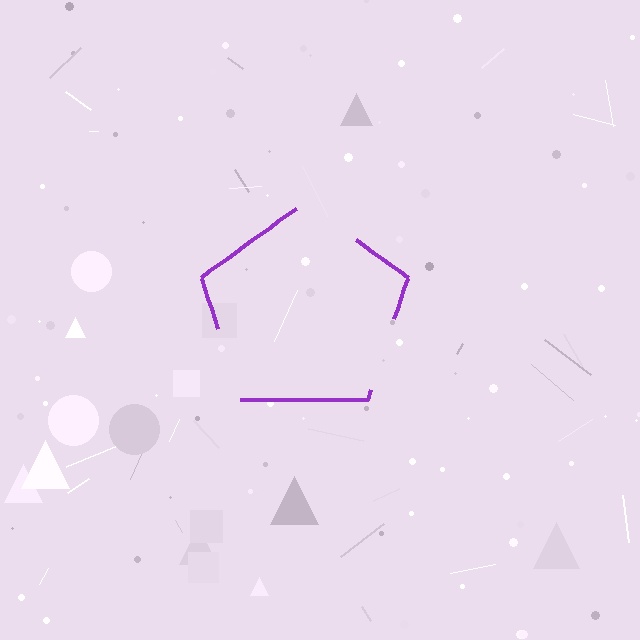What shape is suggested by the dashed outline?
The dashed outline suggests a pentagon.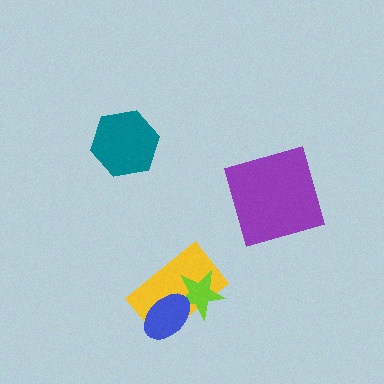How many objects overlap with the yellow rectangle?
2 objects overlap with the yellow rectangle.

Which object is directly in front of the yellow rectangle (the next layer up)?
The lime star is directly in front of the yellow rectangle.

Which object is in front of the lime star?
The blue ellipse is in front of the lime star.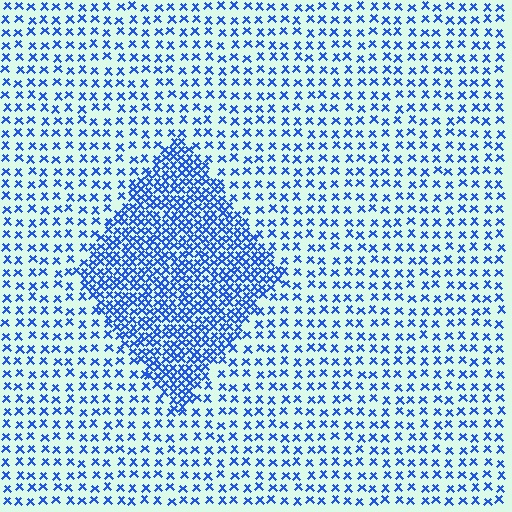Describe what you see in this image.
The image contains small blue elements arranged at two different densities. A diamond-shaped region is visible where the elements are more densely packed than the surrounding area.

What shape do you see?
I see a diamond.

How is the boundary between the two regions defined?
The boundary is defined by a change in element density (approximately 2.5x ratio). All elements are the same color, size, and shape.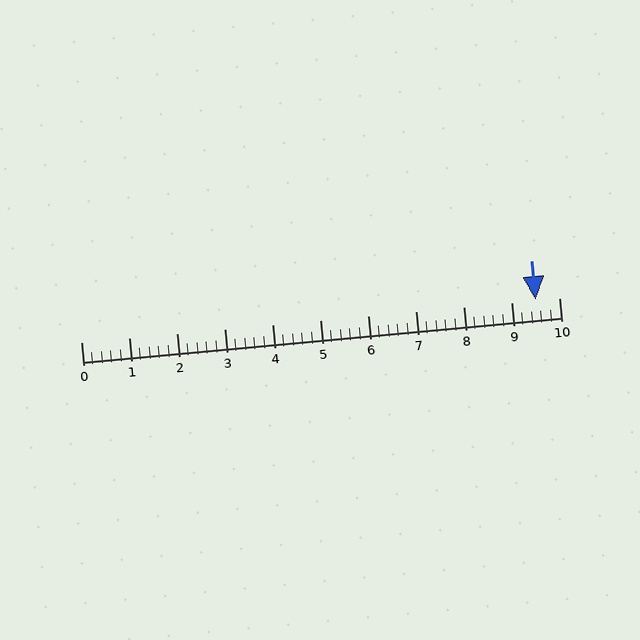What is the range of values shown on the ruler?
The ruler shows values from 0 to 10.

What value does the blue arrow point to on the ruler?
The blue arrow points to approximately 9.5.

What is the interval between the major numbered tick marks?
The major tick marks are spaced 1 units apart.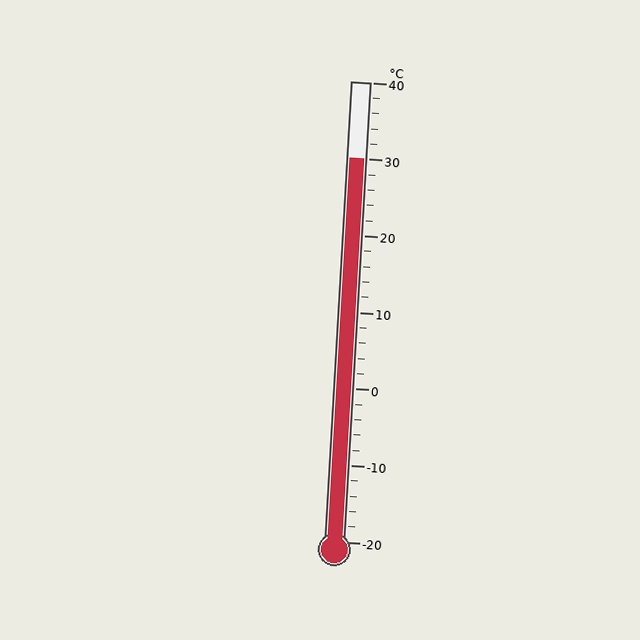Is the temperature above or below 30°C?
The temperature is at 30°C.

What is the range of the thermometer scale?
The thermometer scale ranges from -20°C to 40°C.